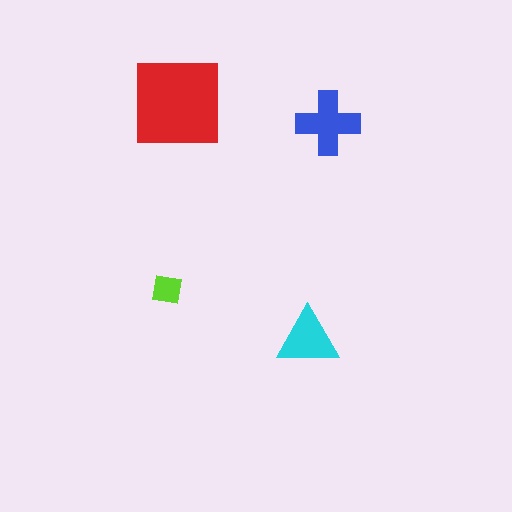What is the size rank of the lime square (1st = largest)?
4th.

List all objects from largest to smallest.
The red square, the blue cross, the cyan triangle, the lime square.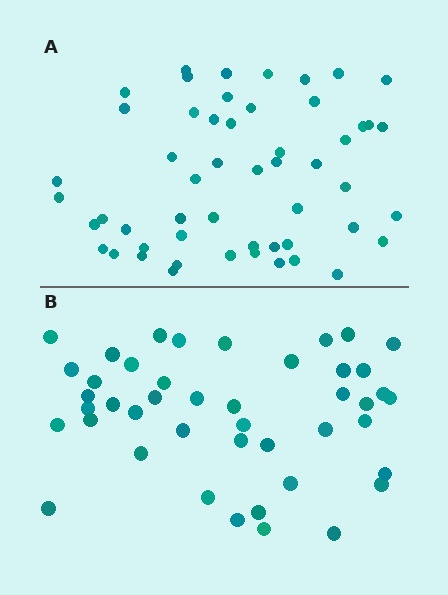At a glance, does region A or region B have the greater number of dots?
Region A (the top region) has more dots.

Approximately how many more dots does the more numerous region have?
Region A has roughly 8 or so more dots than region B.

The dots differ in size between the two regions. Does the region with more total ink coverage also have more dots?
No. Region B has more total ink coverage because its dots are larger, but region A actually contains more individual dots. Total area can be misleading — the number of items is what matters here.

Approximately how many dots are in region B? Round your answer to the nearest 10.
About 40 dots. (The exact count is 44, which rounds to 40.)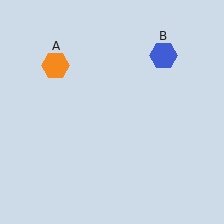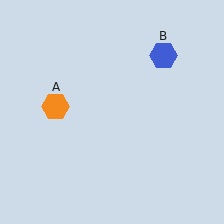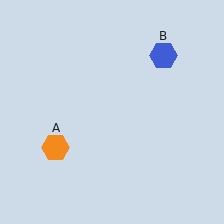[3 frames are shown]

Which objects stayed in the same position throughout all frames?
Blue hexagon (object B) remained stationary.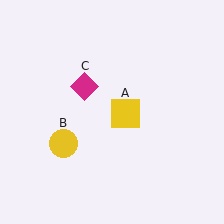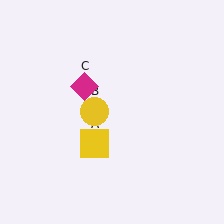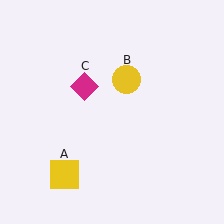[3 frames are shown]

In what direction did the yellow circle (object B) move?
The yellow circle (object B) moved up and to the right.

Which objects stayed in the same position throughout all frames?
Magenta diamond (object C) remained stationary.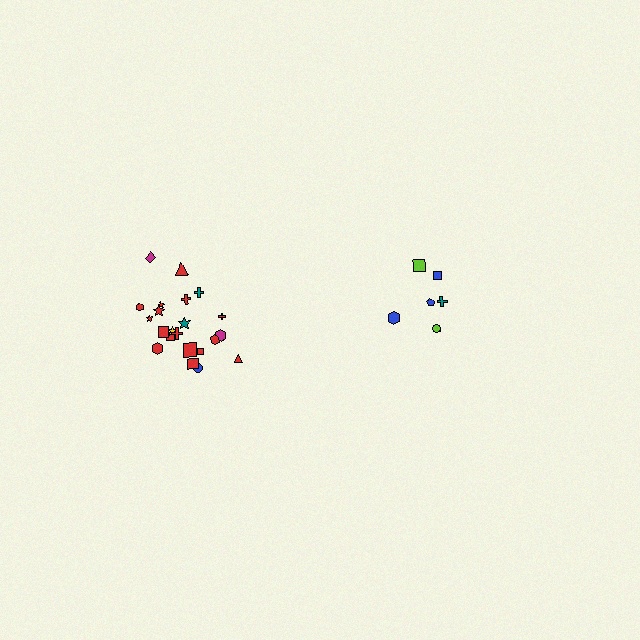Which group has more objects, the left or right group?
The left group.